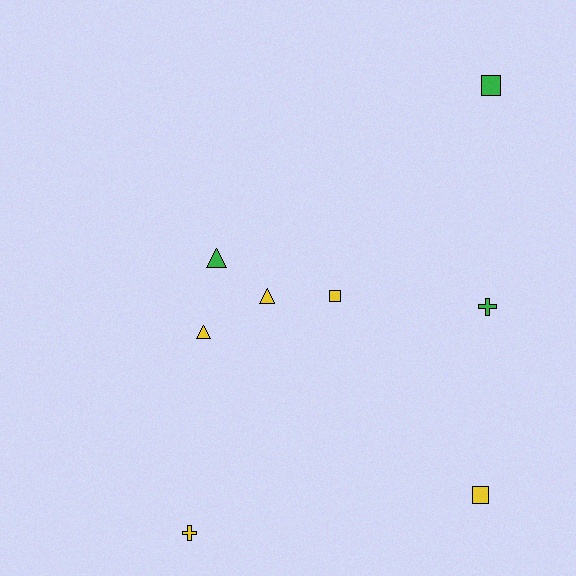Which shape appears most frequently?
Triangle, with 3 objects.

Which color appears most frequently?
Yellow, with 5 objects.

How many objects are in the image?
There are 8 objects.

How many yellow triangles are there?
There are 2 yellow triangles.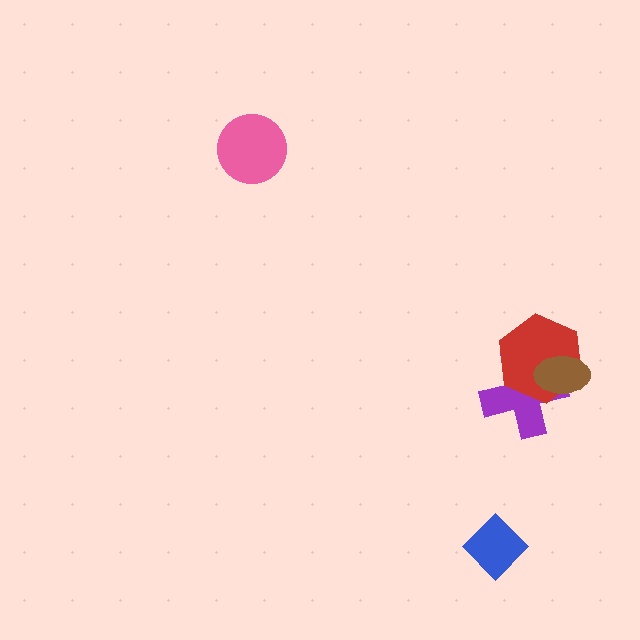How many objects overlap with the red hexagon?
2 objects overlap with the red hexagon.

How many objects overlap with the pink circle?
0 objects overlap with the pink circle.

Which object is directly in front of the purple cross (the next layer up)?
The red hexagon is directly in front of the purple cross.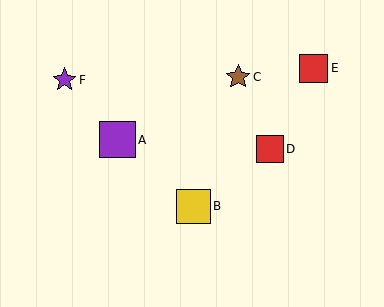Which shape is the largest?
The purple square (labeled A) is the largest.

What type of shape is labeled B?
Shape B is a yellow square.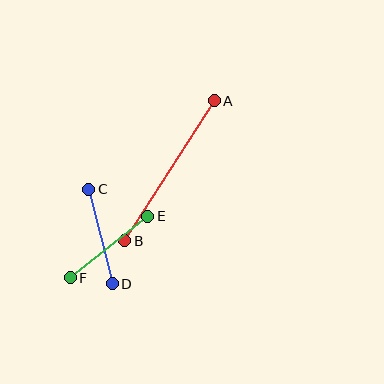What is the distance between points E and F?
The distance is approximately 99 pixels.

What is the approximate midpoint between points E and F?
The midpoint is at approximately (109, 247) pixels.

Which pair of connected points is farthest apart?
Points A and B are farthest apart.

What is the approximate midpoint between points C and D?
The midpoint is at approximately (100, 236) pixels.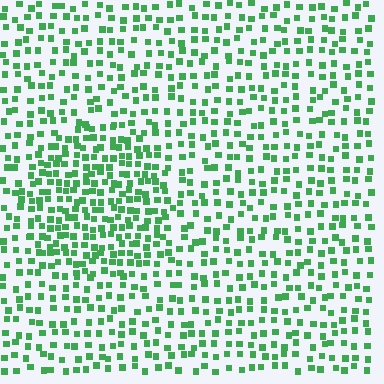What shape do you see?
I see a circle.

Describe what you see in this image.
The image contains small green elements arranged at two different densities. A circle-shaped region is visible where the elements are more densely packed than the surrounding area.